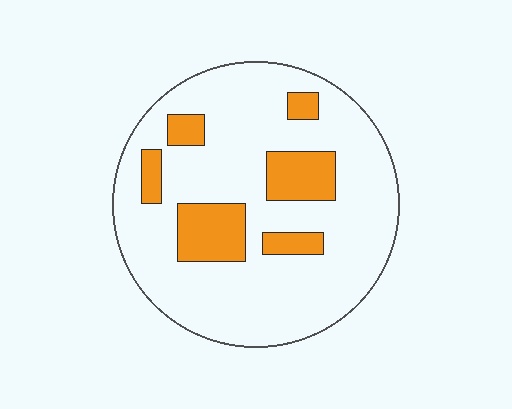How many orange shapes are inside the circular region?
6.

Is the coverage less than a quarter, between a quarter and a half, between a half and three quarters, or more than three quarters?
Less than a quarter.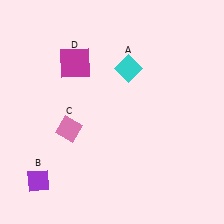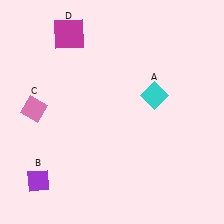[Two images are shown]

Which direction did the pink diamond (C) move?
The pink diamond (C) moved left.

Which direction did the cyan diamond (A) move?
The cyan diamond (A) moved down.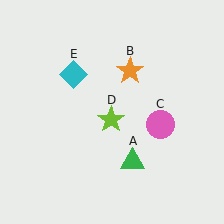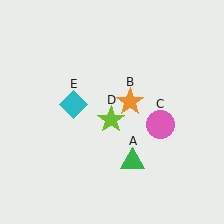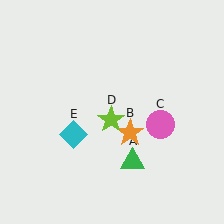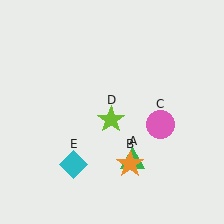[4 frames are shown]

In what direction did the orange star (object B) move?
The orange star (object B) moved down.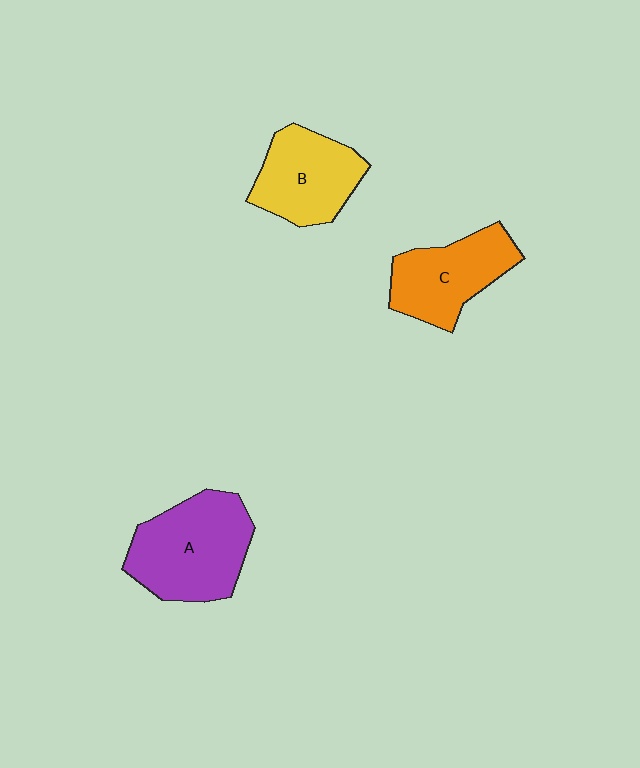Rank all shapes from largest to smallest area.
From largest to smallest: A (purple), B (yellow), C (orange).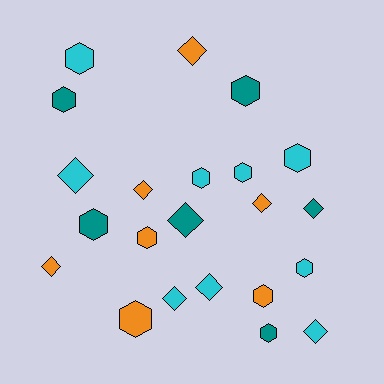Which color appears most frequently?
Cyan, with 9 objects.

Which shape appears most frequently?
Hexagon, with 12 objects.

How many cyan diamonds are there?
There are 4 cyan diamonds.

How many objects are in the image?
There are 22 objects.